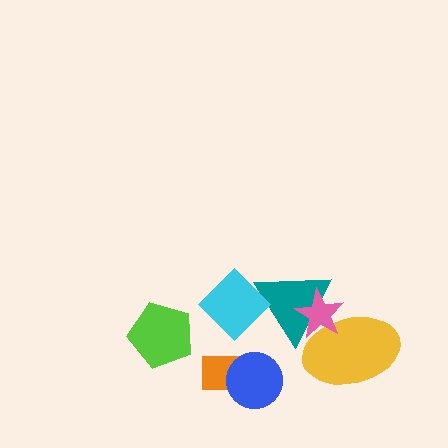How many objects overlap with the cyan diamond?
1 object overlaps with the cyan diamond.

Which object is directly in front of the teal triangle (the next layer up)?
The cyan diamond is directly in front of the teal triangle.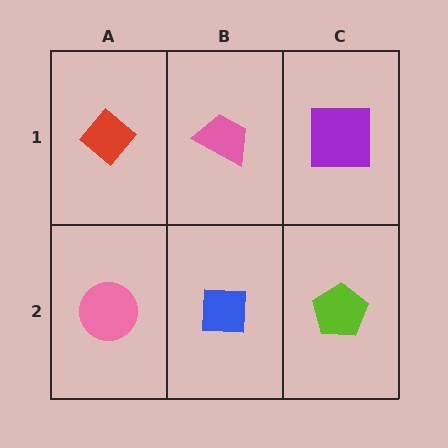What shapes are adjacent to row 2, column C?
A purple square (row 1, column C), a blue square (row 2, column B).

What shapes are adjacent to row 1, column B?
A blue square (row 2, column B), a red diamond (row 1, column A), a purple square (row 1, column C).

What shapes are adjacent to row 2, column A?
A red diamond (row 1, column A), a blue square (row 2, column B).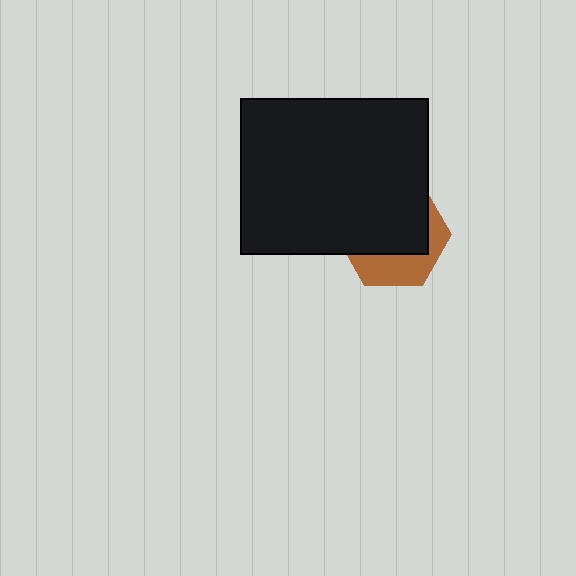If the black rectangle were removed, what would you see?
You would see the complete brown hexagon.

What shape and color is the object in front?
The object in front is a black rectangle.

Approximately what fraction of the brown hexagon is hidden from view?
Roughly 66% of the brown hexagon is hidden behind the black rectangle.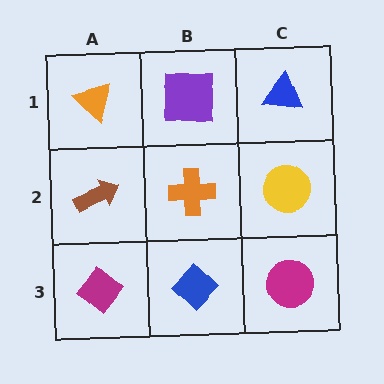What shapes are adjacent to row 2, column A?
An orange triangle (row 1, column A), a magenta diamond (row 3, column A), an orange cross (row 2, column B).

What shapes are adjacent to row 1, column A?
A brown arrow (row 2, column A), a purple square (row 1, column B).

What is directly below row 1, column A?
A brown arrow.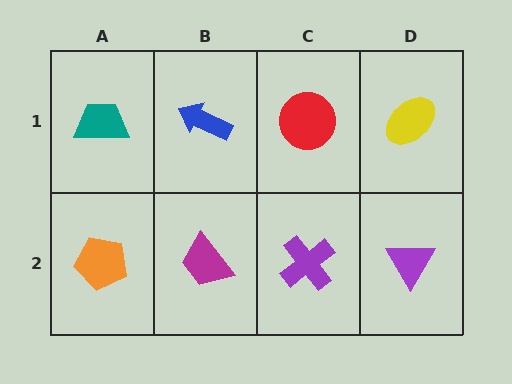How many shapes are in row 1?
4 shapes.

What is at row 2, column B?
A magenta trapezoid.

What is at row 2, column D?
A purple triangle.